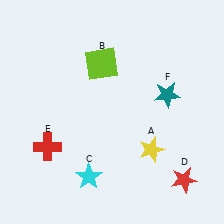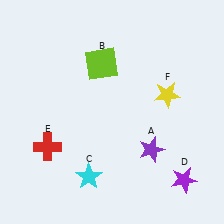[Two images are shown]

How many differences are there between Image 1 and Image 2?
There are 3 differences between the two images.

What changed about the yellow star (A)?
In Image 1, A is yellow. In Image 2, it changed to purple.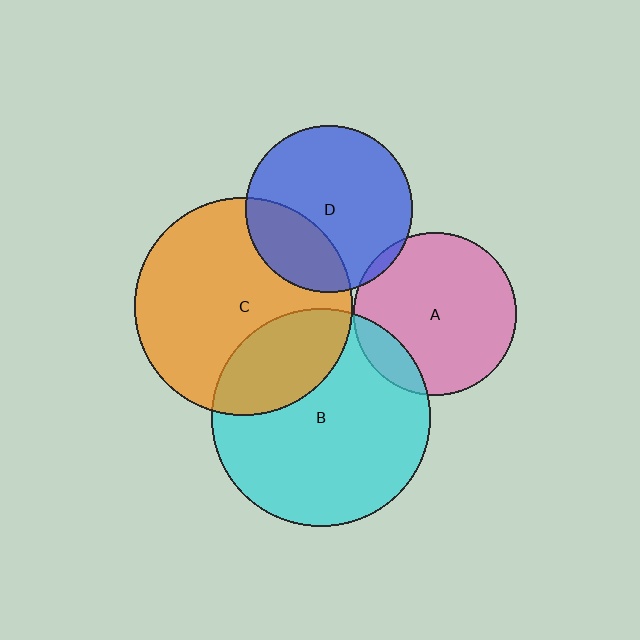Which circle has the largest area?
Circle B (cyan).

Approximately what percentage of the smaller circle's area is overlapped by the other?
Approximately 25%.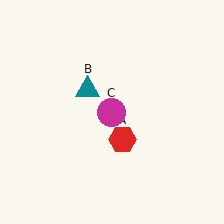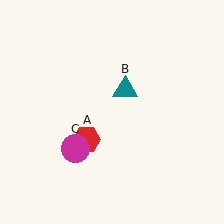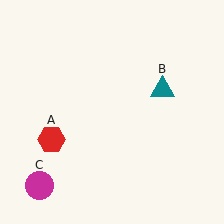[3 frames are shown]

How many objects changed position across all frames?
3 objects changed position: red hexagon (object A), teal triangle (object B), magenta circle (object C).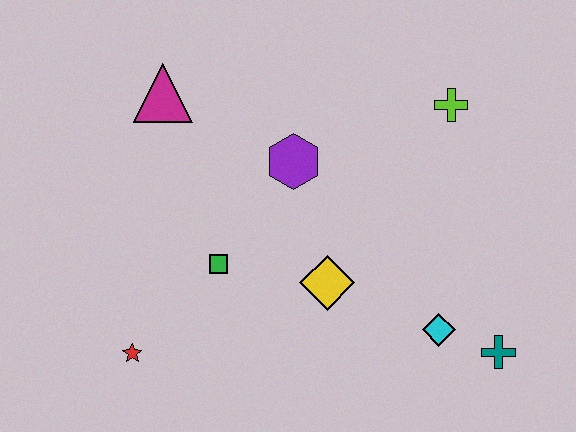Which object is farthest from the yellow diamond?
The magenta triangle is farthest from the yellow diamond.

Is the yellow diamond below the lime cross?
Yes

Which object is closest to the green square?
The yellow diamond is closest to the green square.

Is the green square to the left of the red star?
No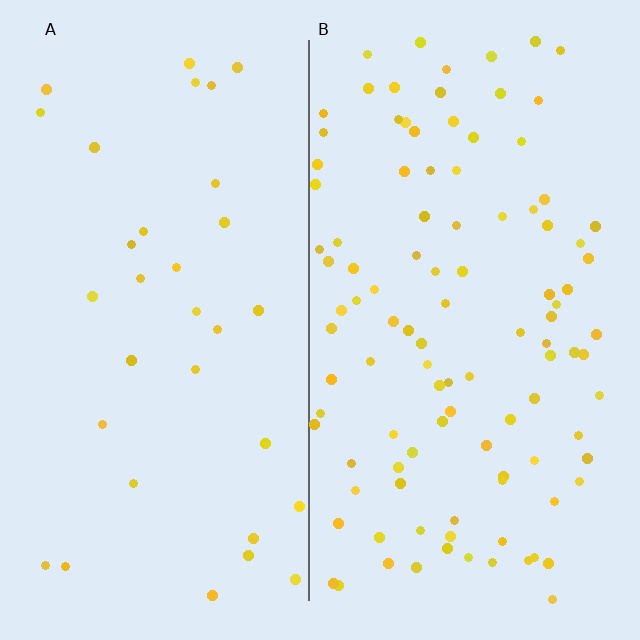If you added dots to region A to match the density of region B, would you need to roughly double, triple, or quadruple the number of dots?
Approximately triple.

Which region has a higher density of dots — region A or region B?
B (the right).